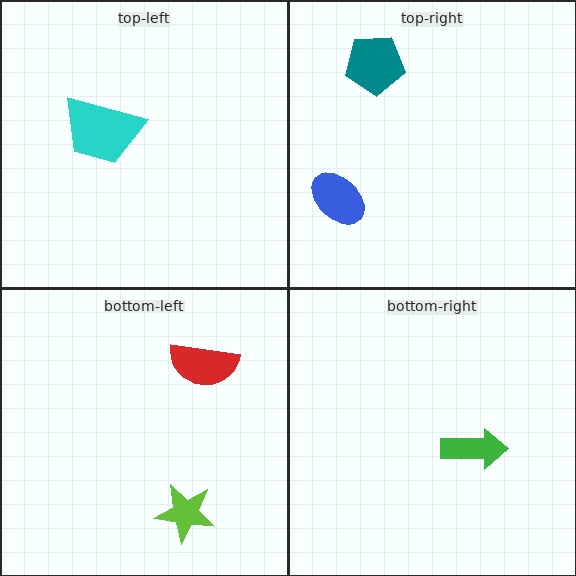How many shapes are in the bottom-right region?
1.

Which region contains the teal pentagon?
The top-right region.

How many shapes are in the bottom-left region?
2.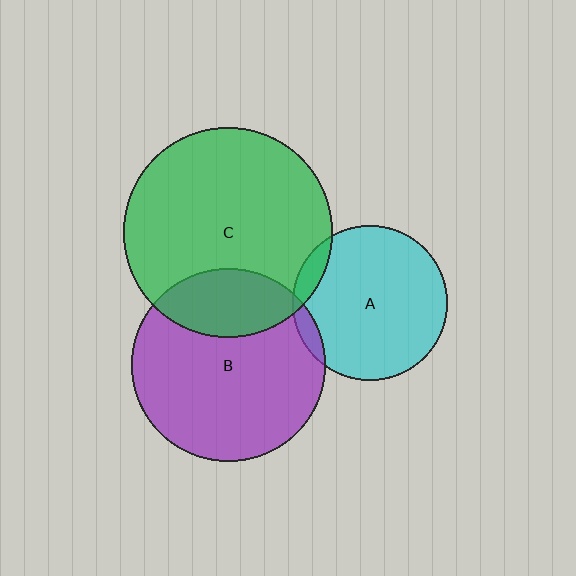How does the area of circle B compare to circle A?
Approximately 1.6 times.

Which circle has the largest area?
Circle C (green).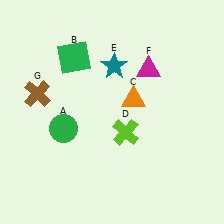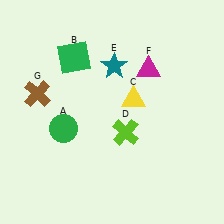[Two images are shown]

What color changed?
The triangle (C) changed from orange in Image 1 to yellow in Image 2.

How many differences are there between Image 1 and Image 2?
There is 1 difference between the two images.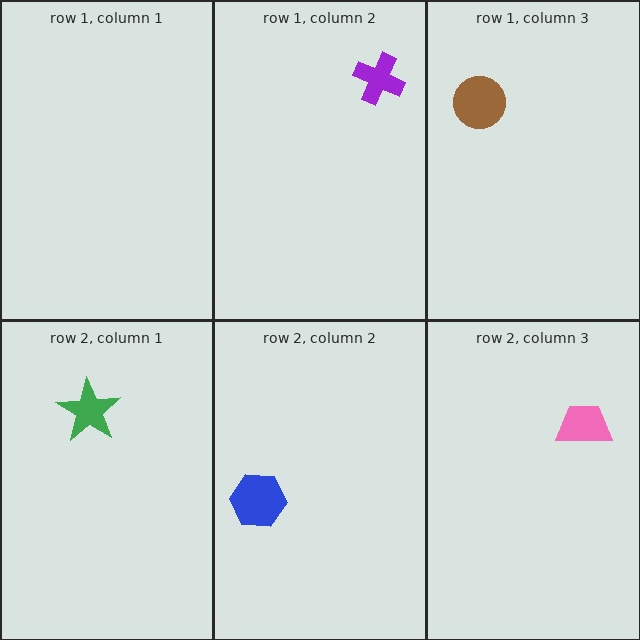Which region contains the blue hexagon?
The row 2, column 2 region.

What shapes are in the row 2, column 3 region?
The pink trapezoid.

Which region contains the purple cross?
The row 1, column 2 region.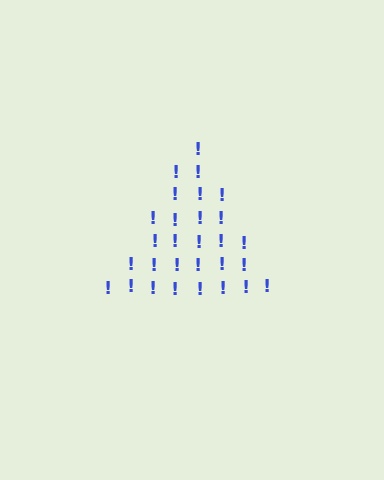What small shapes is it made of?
It is made of small exclamation marks.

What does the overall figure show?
The overall figure shows a triangle.